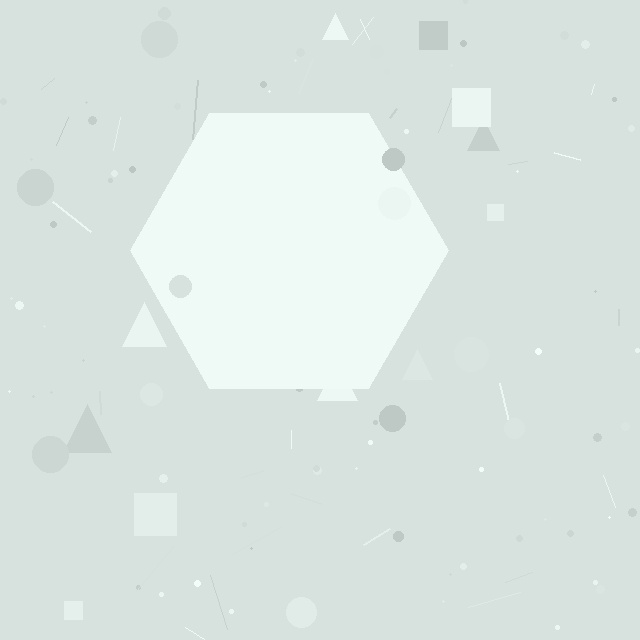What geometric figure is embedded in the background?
A hexagon is embedded in the background.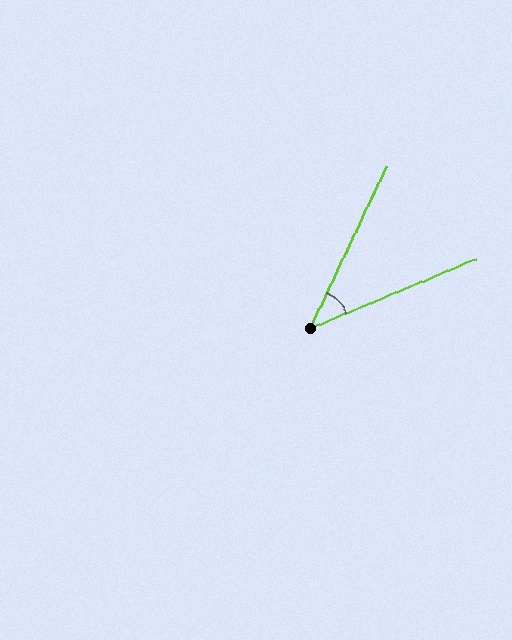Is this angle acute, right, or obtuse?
It is acute.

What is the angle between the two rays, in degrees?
Approximately 42 degrees.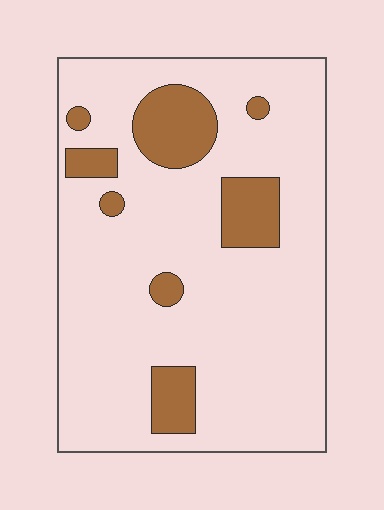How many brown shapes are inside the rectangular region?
8.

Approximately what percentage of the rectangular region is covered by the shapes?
Approximately 15%.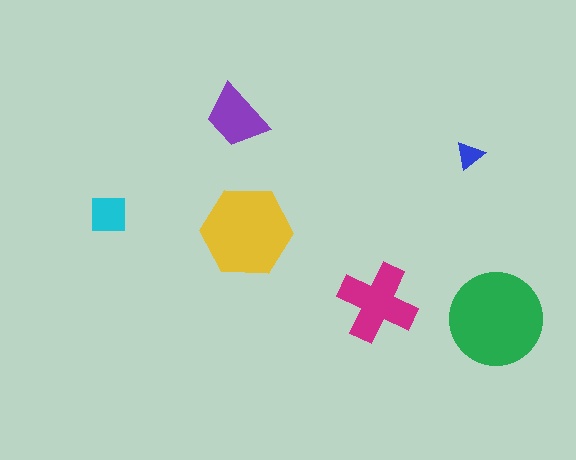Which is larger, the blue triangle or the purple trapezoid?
The purple trapezoid.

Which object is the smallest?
The blue triangle.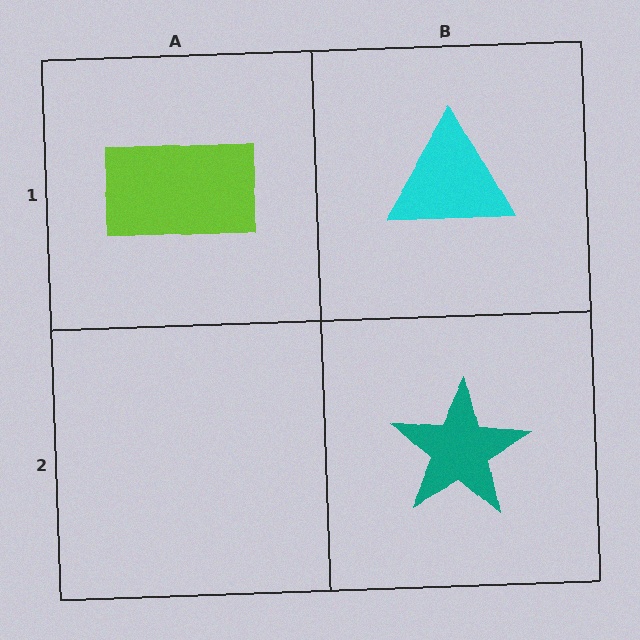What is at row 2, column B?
A teal star.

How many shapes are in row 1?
2 shapes.